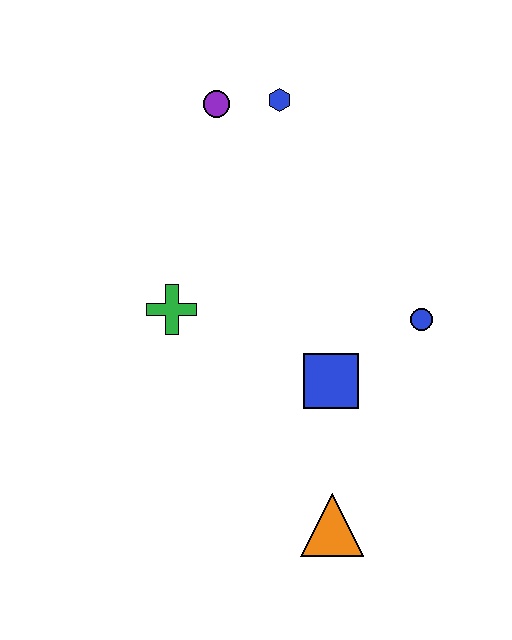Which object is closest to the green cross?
The blue square is closest to the green cross.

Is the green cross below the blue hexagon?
Yes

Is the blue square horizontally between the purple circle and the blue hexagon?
No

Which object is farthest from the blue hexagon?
The orange triangle is farthest from the blue hexagon.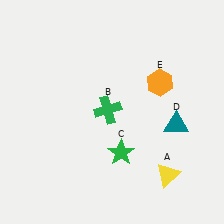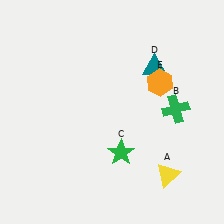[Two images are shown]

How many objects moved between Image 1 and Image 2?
2 objects moved between the two images.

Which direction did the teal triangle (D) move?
The teal triangle (D) moved up.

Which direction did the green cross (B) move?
The green cross (B) moved right.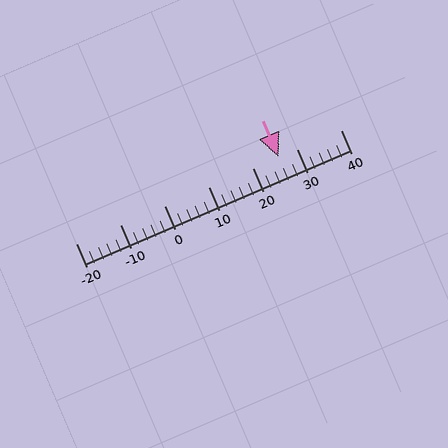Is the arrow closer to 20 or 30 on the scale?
The arrow is closer to 30.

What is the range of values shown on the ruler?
The ruler shows values from -20 to 40.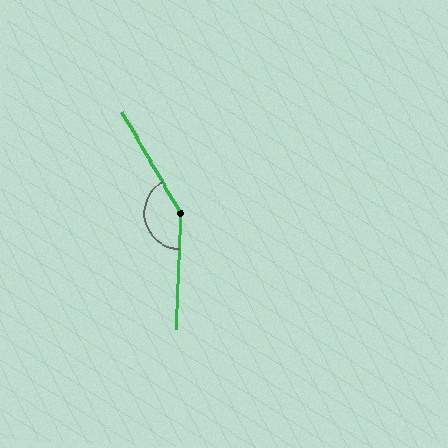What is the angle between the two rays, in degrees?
Approximately 148 degrees.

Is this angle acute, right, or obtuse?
It is obtuse.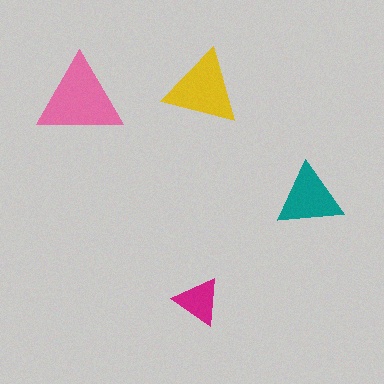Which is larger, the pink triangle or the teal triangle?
The pink one.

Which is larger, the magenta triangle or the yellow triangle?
The yellow one.